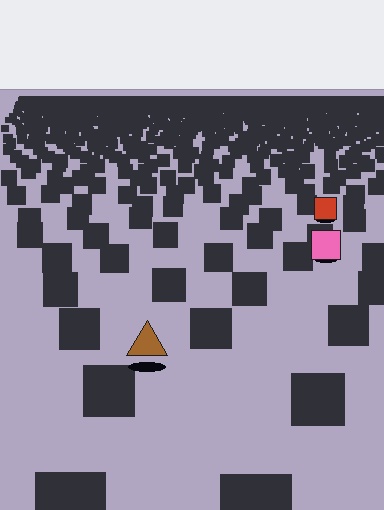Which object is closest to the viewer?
The brown triangle is closest. The texture marks near it are larger and more spread out.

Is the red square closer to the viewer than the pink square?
No. The pink square is closer — you can tell from the texture gradient: the ground texture is coarser near it.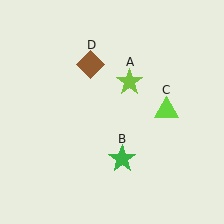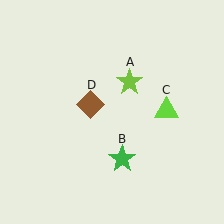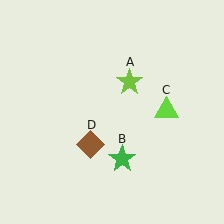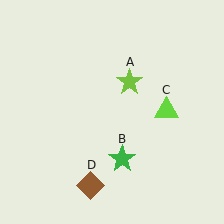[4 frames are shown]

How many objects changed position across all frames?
1 object changed position: brown diamond (object D).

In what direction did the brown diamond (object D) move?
The brown diamond (object D) moved down.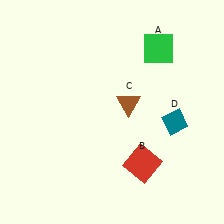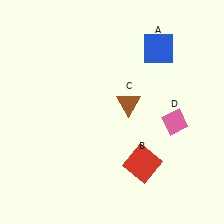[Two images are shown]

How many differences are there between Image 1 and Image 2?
There are 2 differences between the two images.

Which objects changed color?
A changed from green to blue. D changed from teal to pink.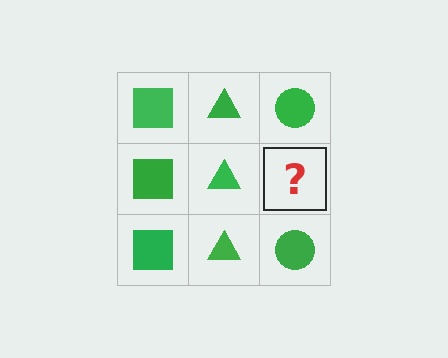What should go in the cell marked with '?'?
The missing cell should contain a green circle.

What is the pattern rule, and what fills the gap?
The rule is that each column has a consistent shape. The gap should be filled with a green circle.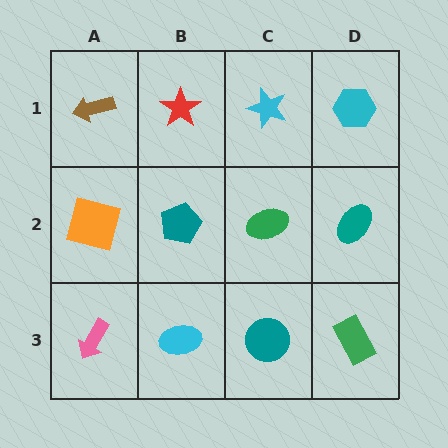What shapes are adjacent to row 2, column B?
A red star (row 1, column B), a cyan ellipse (row 3, column B), an orange square (row 2, column A), a green ellipse (row 2, column C).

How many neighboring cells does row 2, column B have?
4.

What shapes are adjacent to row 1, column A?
An orange square (row 2, column A), a red star (row 1, column B).